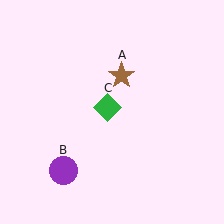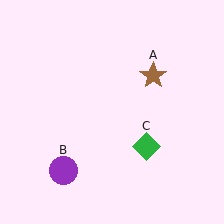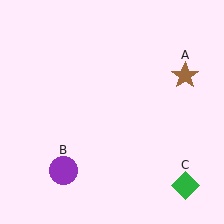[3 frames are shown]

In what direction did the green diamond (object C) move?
The green diamond (object C) moved down and to the right.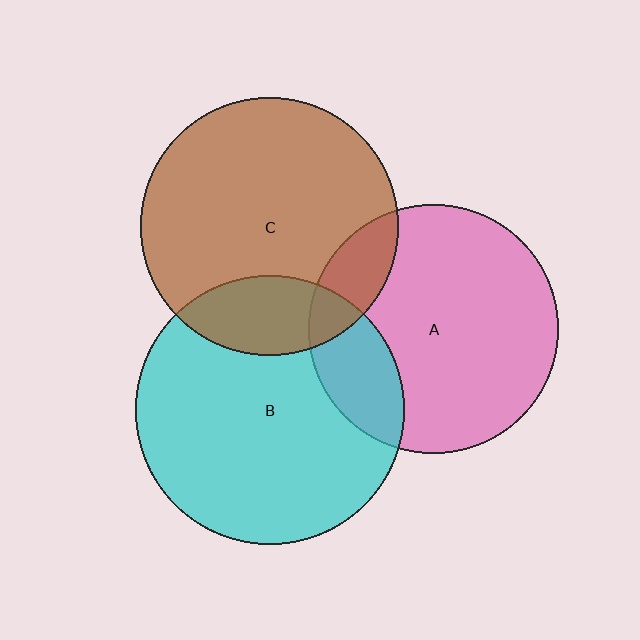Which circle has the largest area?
Circle B (cyan).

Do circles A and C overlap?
Yes.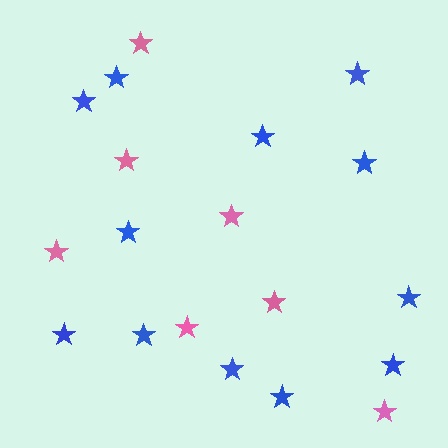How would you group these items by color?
There are 2 groups: one group of blue stars (12) and one group of pink stars (7).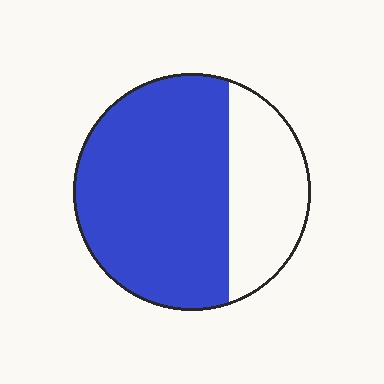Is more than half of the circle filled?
Yes.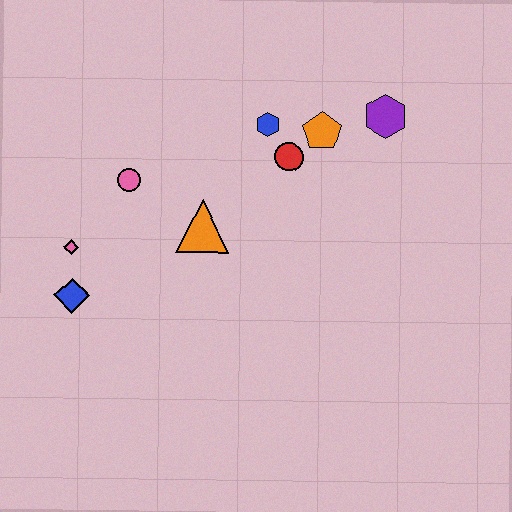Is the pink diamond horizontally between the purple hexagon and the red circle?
No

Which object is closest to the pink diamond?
The blue diamond is closest to the pink diamond.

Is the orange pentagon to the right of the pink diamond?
Yes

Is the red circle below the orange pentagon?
Yes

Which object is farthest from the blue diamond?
The purple hexagon is farthest from the blue diamond.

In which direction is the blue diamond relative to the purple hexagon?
The blue diamond is to the left of the purple hexagon.